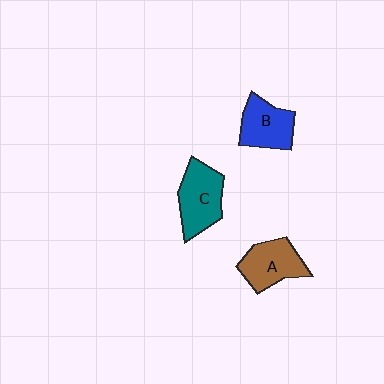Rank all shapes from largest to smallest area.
From largest to smallest: C (teal), A (brown), B (blue).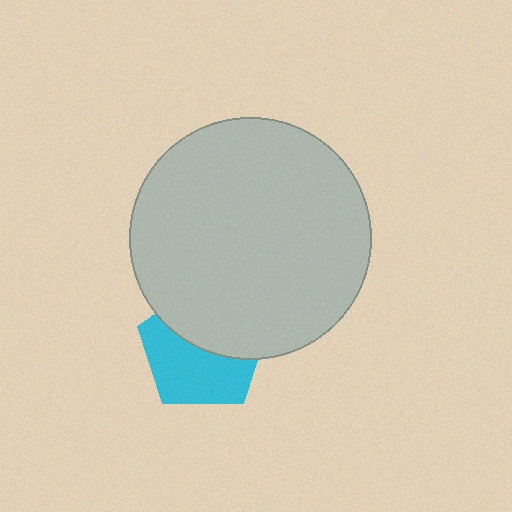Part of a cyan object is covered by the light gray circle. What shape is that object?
It is a pentagon.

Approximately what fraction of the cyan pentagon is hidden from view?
Roughly 46% of the cyan pentagon is hidden behind the light gray circle.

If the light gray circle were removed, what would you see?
You would see the complete cyan pentagon.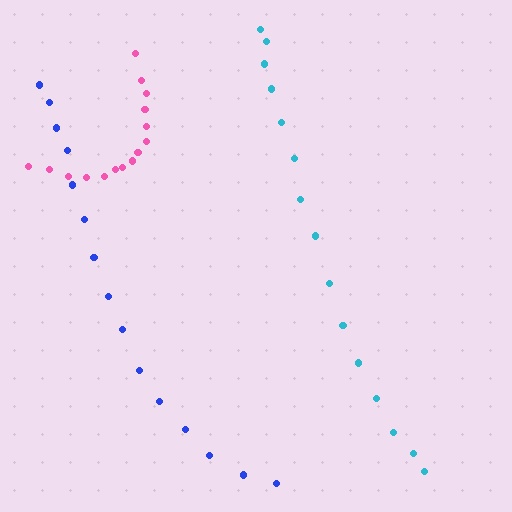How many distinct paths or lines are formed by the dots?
There are 3 distinct paths.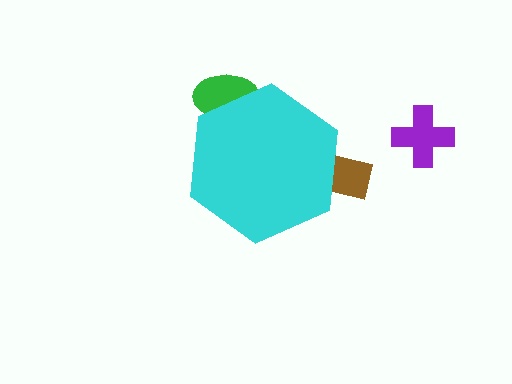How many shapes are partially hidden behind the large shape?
2 shapes are partially hidden.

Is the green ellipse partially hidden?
Yes, the green ellipse is partially hidden behind the cyan hexagon.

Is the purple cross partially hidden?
No, the purple cross is fully visible.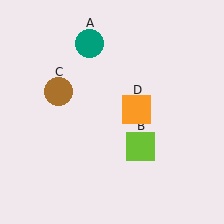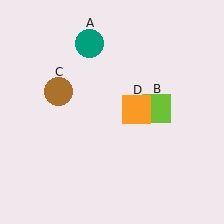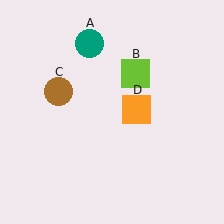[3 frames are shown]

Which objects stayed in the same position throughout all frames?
Teal circle (object A) and brown circle (object C) and orange square (object D) remained stationary.